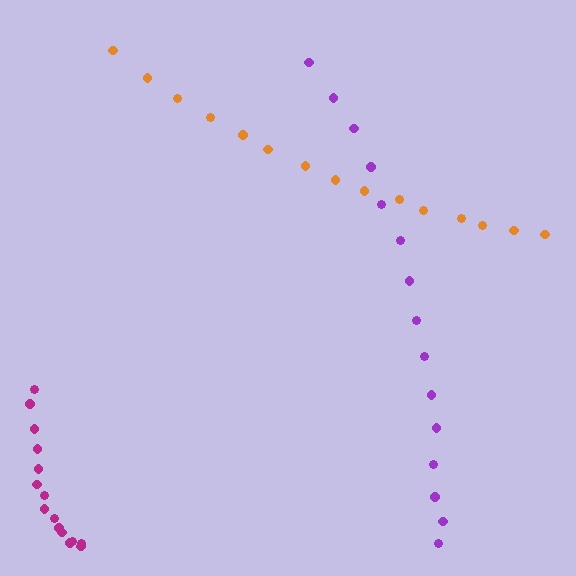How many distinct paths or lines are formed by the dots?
There are 3 distinct paths.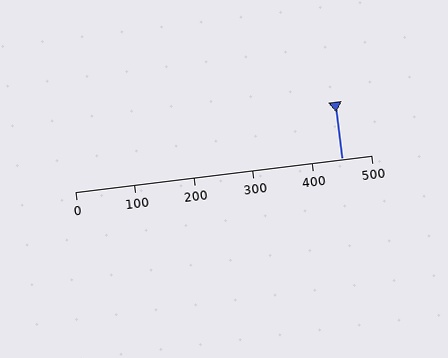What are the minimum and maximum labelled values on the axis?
The axis runs from 0 to 500.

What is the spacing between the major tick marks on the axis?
The major ticks are spaced 100 apart.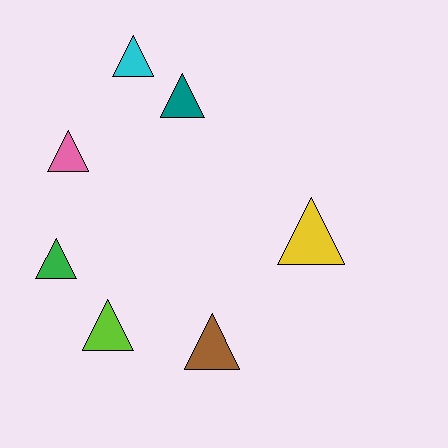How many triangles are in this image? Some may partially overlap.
There are 7 triangles.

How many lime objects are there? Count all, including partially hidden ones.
There is 1 lime object.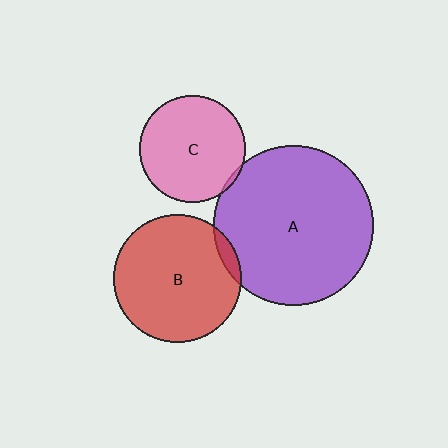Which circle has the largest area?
Circle A (purple).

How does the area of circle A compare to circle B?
Approximately 1.6 times.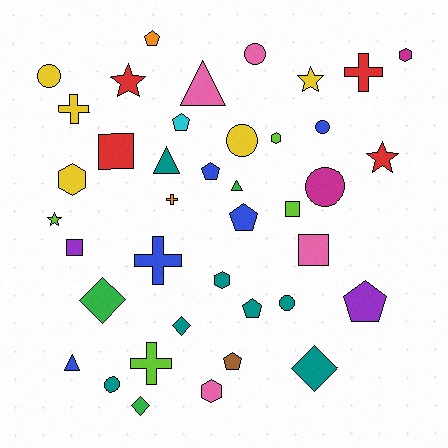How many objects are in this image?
There are 40 objects.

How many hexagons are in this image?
There are 5 hexagons.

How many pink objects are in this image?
There are 4 pink objects.